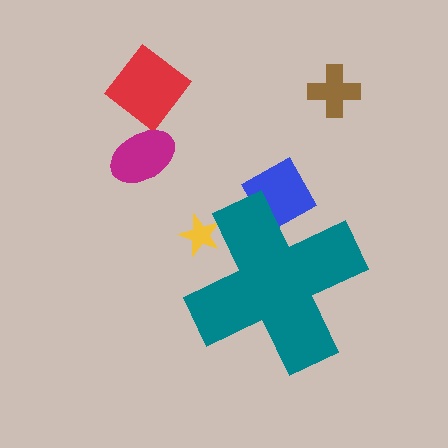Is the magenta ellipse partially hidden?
No, the magenta ellipse is fully visible.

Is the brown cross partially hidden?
No, the brown cross is fully visible.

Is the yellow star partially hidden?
Yes, the yellow star is partially hidden behind the teal cross.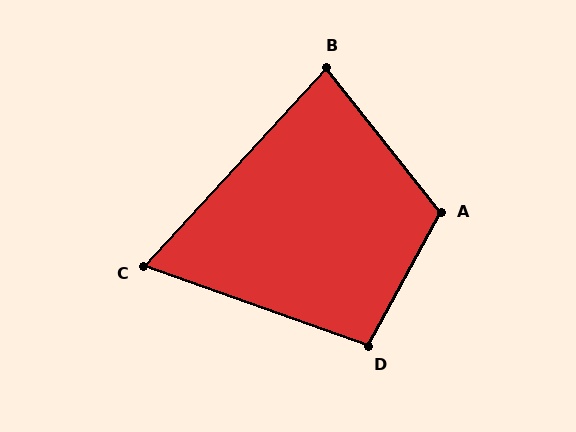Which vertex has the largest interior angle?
A, at approximately 113 degrees.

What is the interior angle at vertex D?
Approximately 99 degrees (obtuse).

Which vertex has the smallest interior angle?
C, at approximately 67 degrees.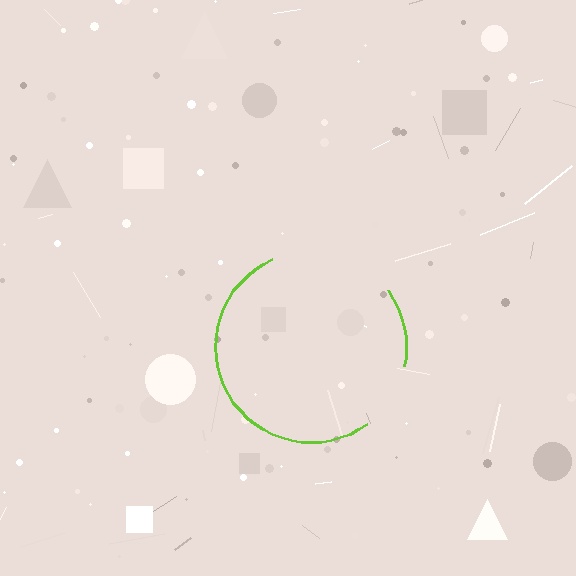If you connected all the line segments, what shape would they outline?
They would outline a circle.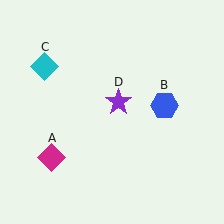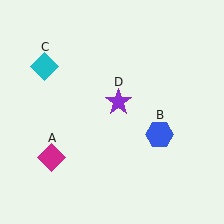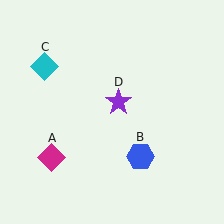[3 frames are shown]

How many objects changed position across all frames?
1 object changed position: blue hexagon (object B).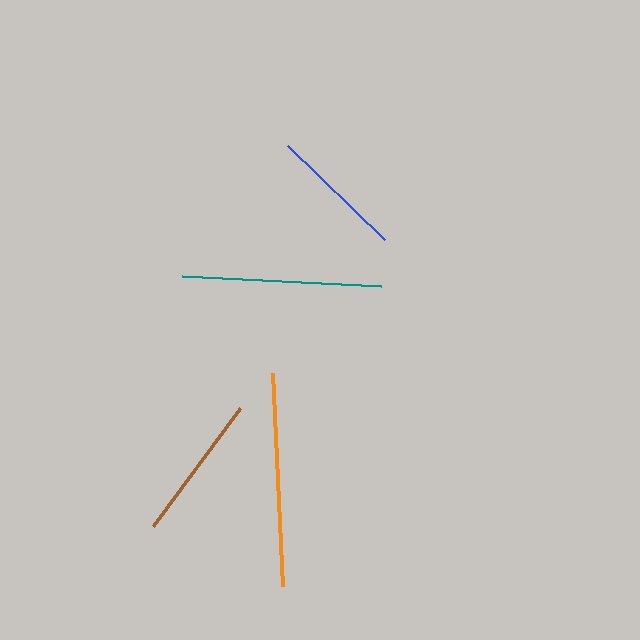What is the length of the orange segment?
The orange segment is approximately 213 pixels long.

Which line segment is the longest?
The orange line is the longest at approximately 213 pixels.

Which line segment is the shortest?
The blue line is the shortest at approximately 135 pixels.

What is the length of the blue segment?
The blue segment is approximately 135 pixels long.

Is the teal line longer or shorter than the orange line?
The orange line is longer than the teal line.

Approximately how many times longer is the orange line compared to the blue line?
The orange line is approximately 1.6 times the length of the blue line.